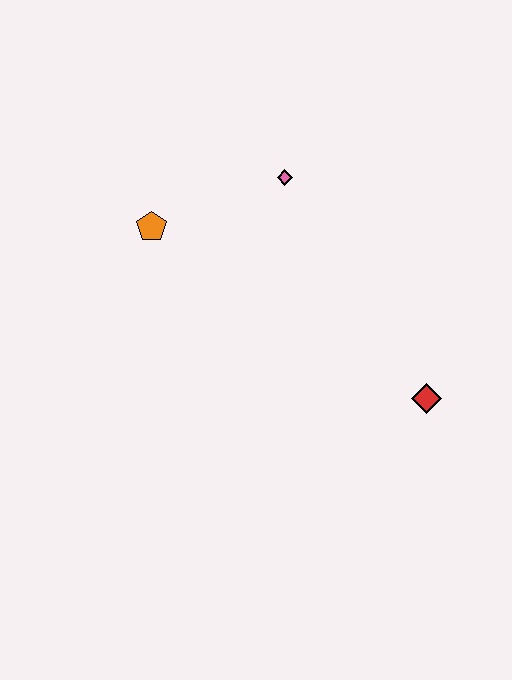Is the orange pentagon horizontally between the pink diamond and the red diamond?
No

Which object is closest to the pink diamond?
The orange pentagon is closest to the pink diamond.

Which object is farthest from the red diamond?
The orange pentagon is farthest from the red diamond.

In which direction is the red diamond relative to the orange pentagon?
The red diamond is to the right of the orange pentagon.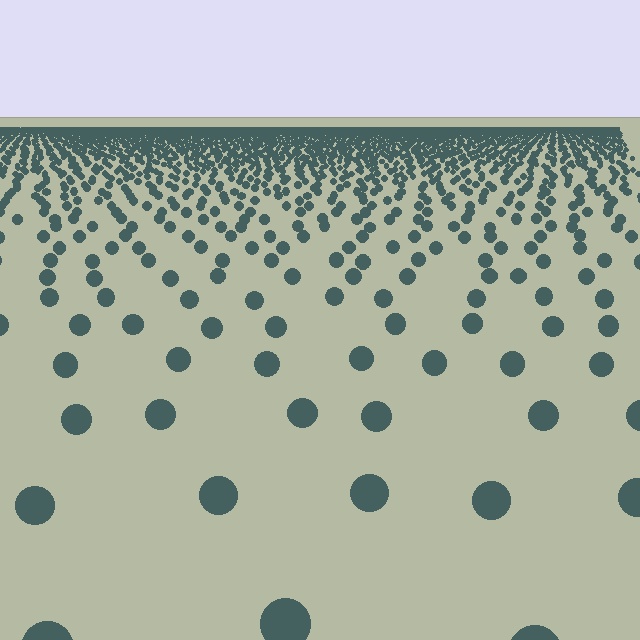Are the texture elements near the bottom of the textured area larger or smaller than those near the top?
Larger. Near the bottom, elements are closer to the viewer and appear at a bigger on-screen size.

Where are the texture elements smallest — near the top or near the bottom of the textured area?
Near the top.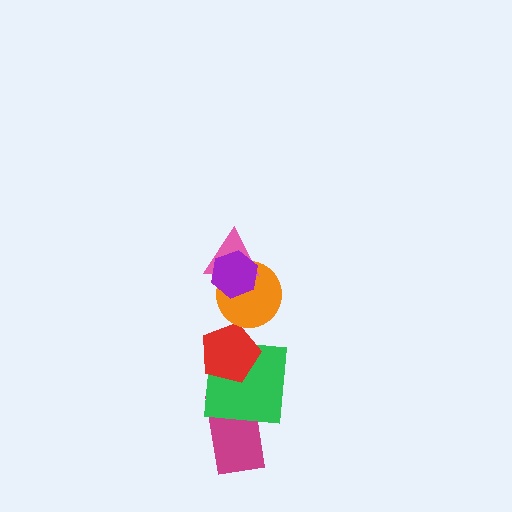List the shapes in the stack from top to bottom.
From top to bottom: the purple hexagon, the pink triangle, the orange circle, the red pentagon, the green square, the magenta rectangle.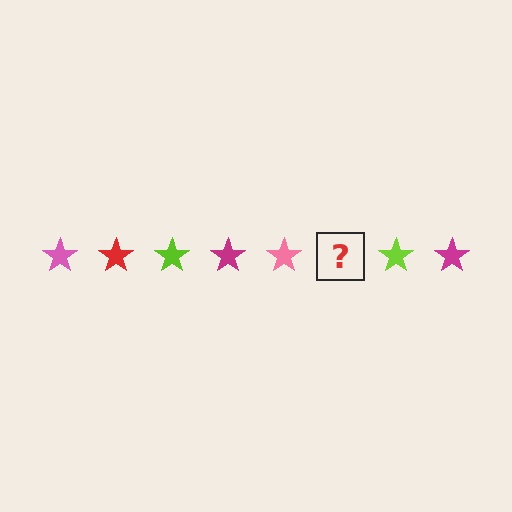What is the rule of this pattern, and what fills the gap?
The rule is that the pattern cycles through pink, red, lime, magenta stars. The gap should be filled with a red star.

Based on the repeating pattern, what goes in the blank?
The blank should be a red star.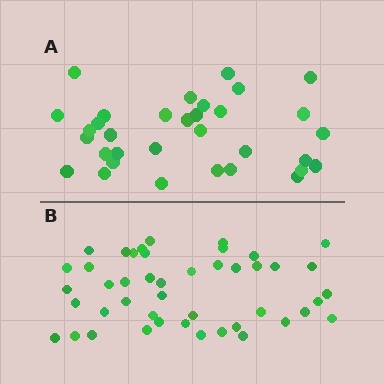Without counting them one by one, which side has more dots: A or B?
Region B (the bottom region) has more dots.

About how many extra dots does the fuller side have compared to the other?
Region B has roughly 12 or so more dots than region A.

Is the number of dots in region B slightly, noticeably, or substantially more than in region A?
Region B has noticeably more, but not dramatically so. The ratio is roughly 1.4 to 1.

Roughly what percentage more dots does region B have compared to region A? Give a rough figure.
About 35% more.